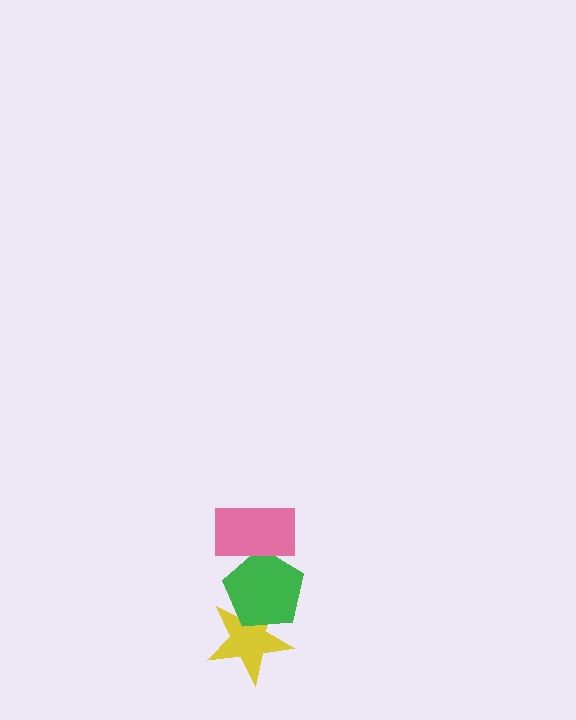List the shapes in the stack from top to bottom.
From top to bottom: the pink rectangle, the green pentagon, the yellow star.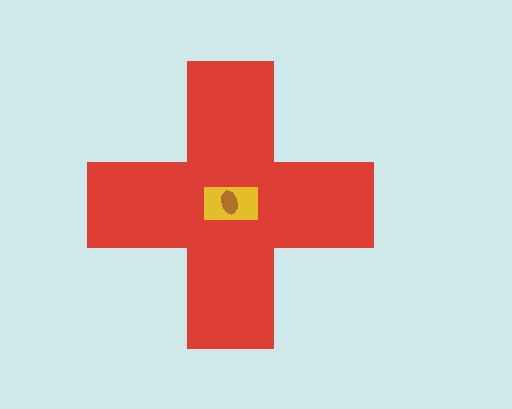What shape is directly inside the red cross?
The yellow rectangle.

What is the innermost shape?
The brown ellipse.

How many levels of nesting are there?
3.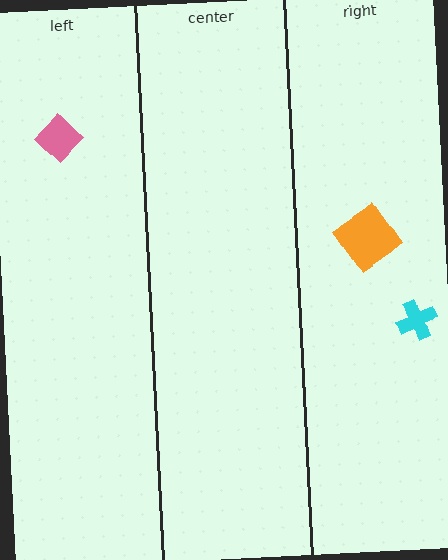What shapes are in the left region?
The pink diamond.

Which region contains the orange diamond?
The right region.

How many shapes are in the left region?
1.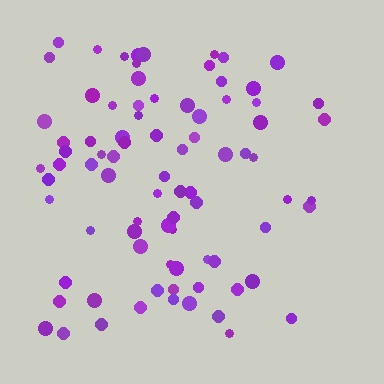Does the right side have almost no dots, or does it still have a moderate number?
Still a moderate number, just noticeably fewer than the left.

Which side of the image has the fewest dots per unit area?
The right.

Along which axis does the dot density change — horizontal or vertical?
Horizontal.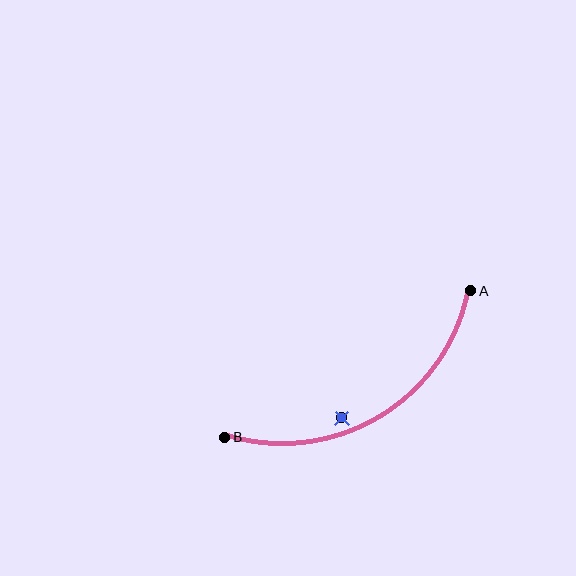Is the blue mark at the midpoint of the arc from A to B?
No — the blue mark does not lie on the arc at all. It sits slightly inside the curve.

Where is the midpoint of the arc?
The arc midpoint is the point on the curve farthest from the straight line joining A and B. It sits below that line.